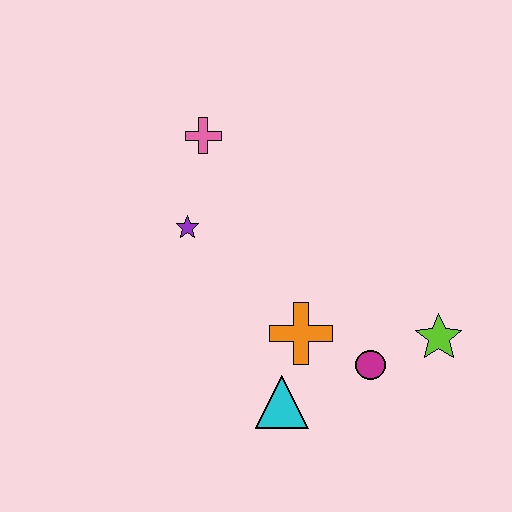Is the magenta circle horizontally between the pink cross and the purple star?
No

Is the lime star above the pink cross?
No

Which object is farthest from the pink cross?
The lime star is farthest from the pink cross.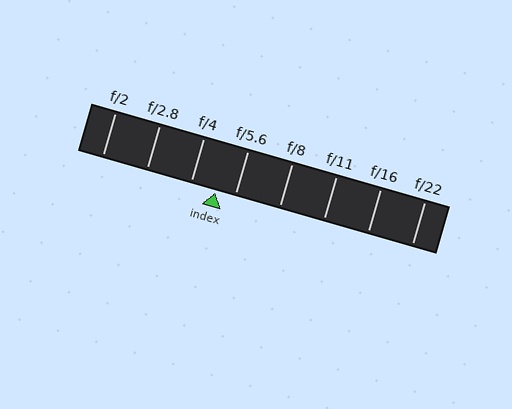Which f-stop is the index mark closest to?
The index mark is closest to f/5.6.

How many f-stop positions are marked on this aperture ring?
There are 8 f-stop positions marked.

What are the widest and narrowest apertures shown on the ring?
The widest aperture shown is f/2 and the narrowest is f/22.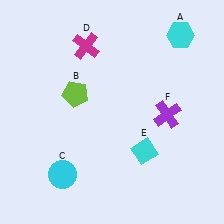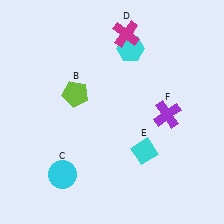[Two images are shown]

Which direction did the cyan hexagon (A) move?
The cyan hexagon (A) moved left.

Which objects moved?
The objects that moved are: the cyan hexagon (A), the magenta cross (D).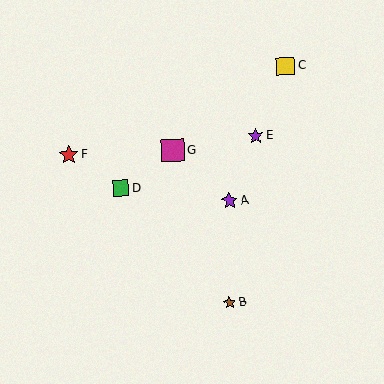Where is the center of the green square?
The center of the green square is at (121, 188).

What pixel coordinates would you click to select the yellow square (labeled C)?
Click at (286, 66) to select the yellow square C.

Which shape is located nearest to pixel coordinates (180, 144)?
The magenta square (labeled G) at (173, 150) is nearest to that location.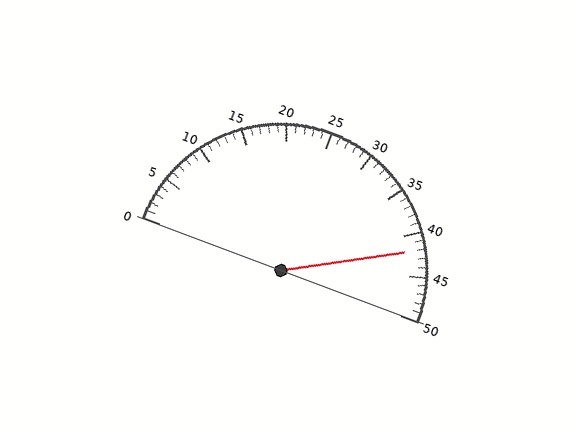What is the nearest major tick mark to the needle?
The nearest major tick mark is 40.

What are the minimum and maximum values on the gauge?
The gauge ranges from 0 to 50.